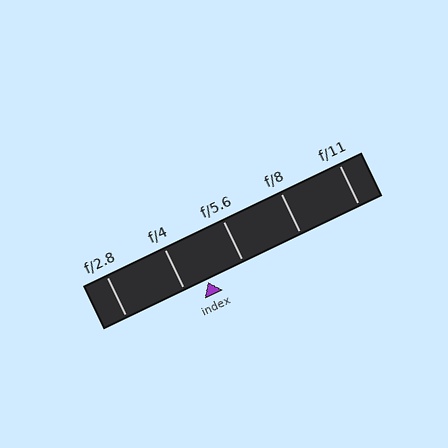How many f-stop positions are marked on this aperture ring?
There are 5 f-stop positions marked.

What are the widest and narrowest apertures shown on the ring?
The widest aperture shown is f/2.8 and the narrowest is f/11.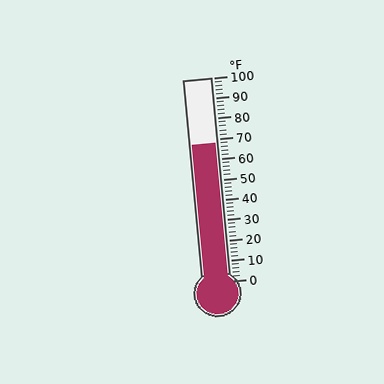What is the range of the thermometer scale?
The thermometer scale ranges from 0°F to 100°F.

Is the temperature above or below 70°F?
The temperature is below 70°F.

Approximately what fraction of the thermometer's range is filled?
The thermometer is filled to approximately 70% of its range.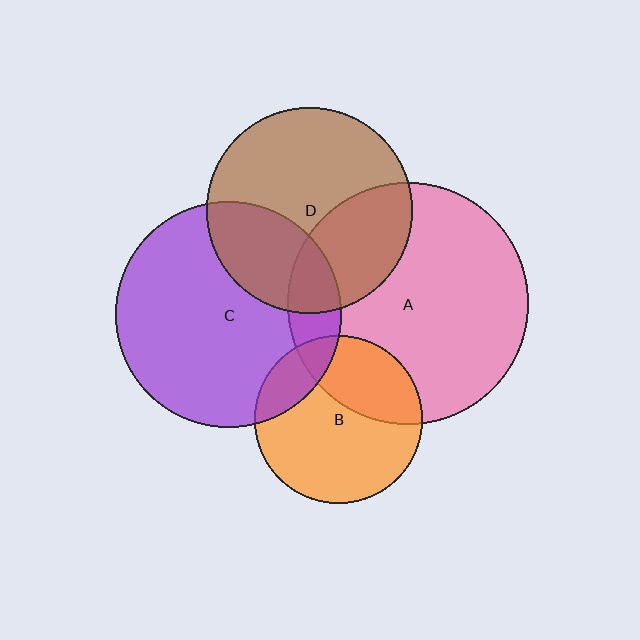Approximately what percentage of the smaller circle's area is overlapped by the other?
Approximately 15%.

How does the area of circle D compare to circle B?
Approximately 1.5 times.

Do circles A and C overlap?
Yes.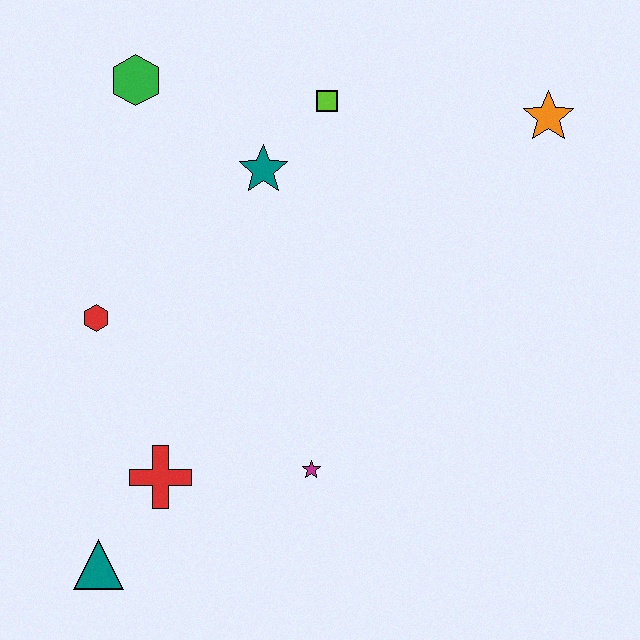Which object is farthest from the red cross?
The orange star is farthest from the red cross.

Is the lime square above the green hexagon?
No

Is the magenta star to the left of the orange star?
Yes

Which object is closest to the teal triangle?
The red cross is closest to the teal triangle.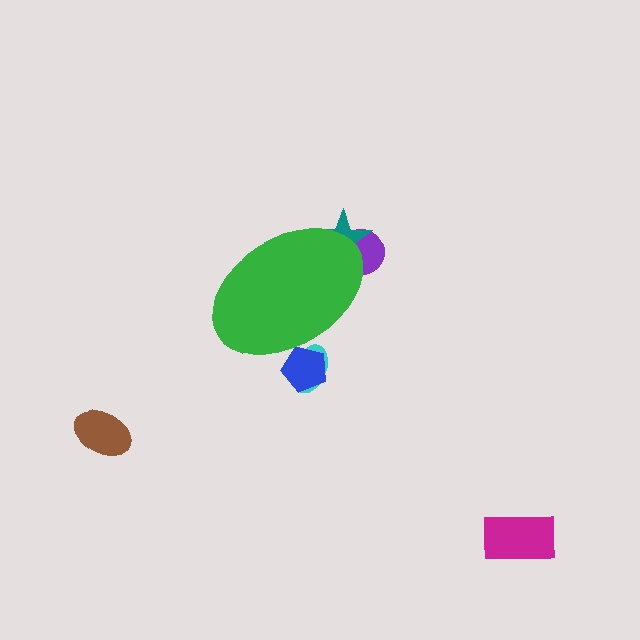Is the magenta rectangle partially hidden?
No, the magenta rectangle is fully visible.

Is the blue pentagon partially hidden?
Yes, the blue pentagon is partially hidden behind the green ellipse.